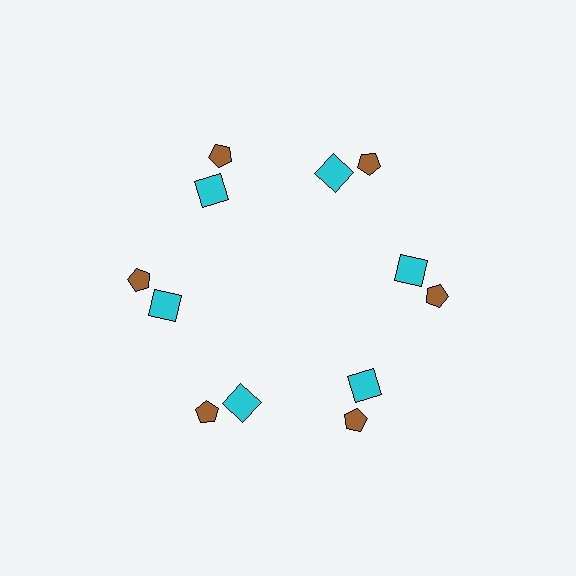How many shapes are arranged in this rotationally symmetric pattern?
There are 12 shapes, arranged in 6 groups of 2.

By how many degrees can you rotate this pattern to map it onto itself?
The pattern maps onto itself every 60 degrees of rotation.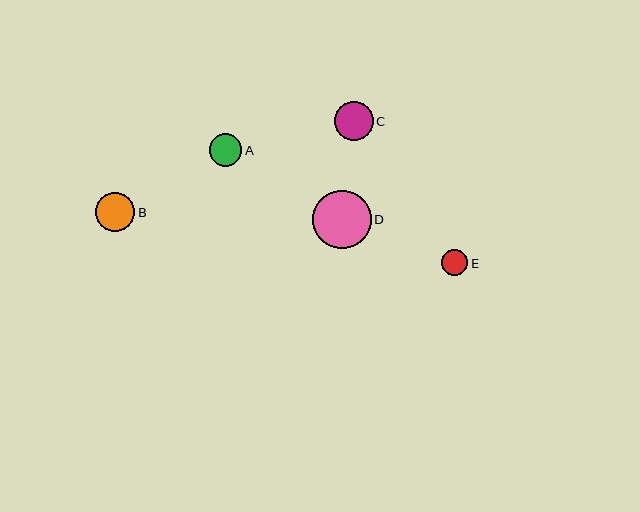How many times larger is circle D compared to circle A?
Circle D is approximately 1.8 times the size of circle A.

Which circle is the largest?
Circle D is the largest with a size of approximately 58 pixels.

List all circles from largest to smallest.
From largest to smallest: D, B, C, A, E.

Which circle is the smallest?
Circle E is the smallest with a size of approximately 26 pixels.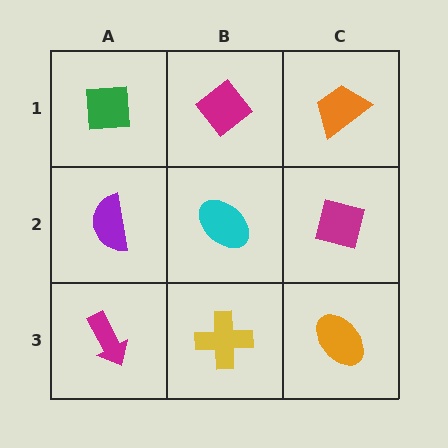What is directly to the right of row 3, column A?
A yellow cross.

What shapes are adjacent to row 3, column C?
A magenta square (row 2, column C), a yellow cross (row 3, column B).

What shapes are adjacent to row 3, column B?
A cyan ellipse (row 2, column B), a magenta arrow (row 3, column A), an orange ellipse (row 3, column C).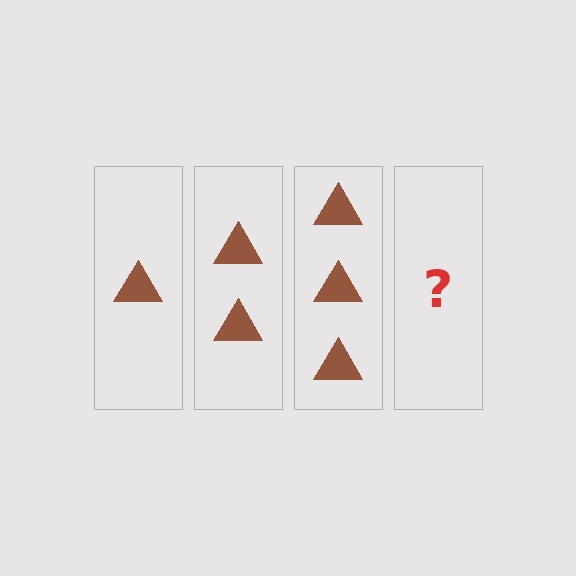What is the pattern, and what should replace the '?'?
The pattern is that each step adds one more triangle. The '?' should be 4 triangles.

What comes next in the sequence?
The next element should be 4 triangles.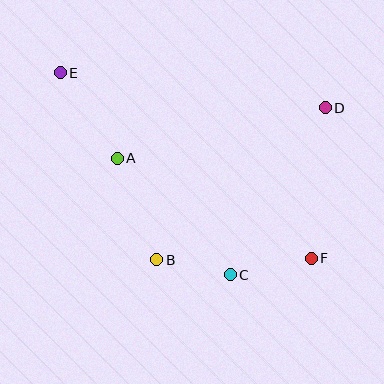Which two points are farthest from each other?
Points E and F are farthest from each other.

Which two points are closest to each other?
Points B and C are closest to each other.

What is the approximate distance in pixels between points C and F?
The distance between C and F is approximately 83 pixels.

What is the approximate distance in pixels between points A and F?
The distance between A and F is approximately 218 pixels.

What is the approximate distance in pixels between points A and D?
The distance between A and D is approximately 214 pixels.